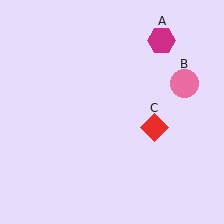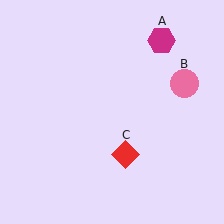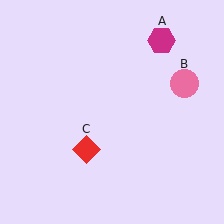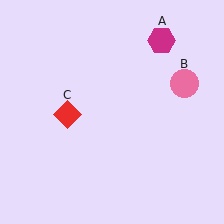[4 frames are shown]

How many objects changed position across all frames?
1 object changed position: red diamond (object C).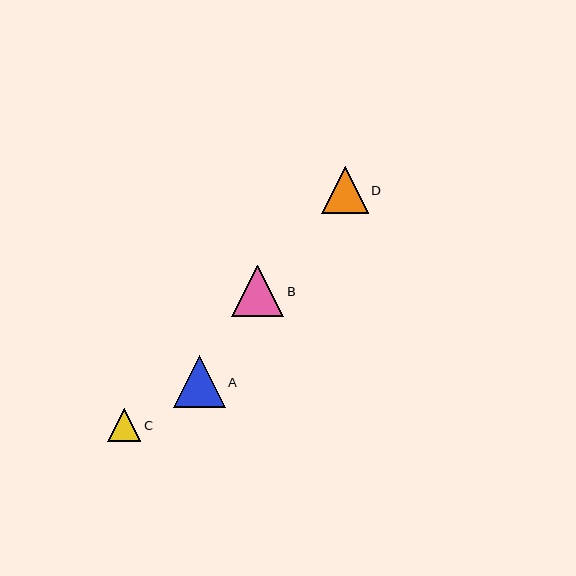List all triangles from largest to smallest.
From largest to smallest: B, A, D, C.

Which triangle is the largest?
Triangle B is the largest with a size of approximately 52 pixels.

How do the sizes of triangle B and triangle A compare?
Triangle B and triangle A are approximately the same size.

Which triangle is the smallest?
Triangle C is the smallest with a size of approximately 33 pixels.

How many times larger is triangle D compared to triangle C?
Triangle D is approximately 1.4 times the size of triangle C.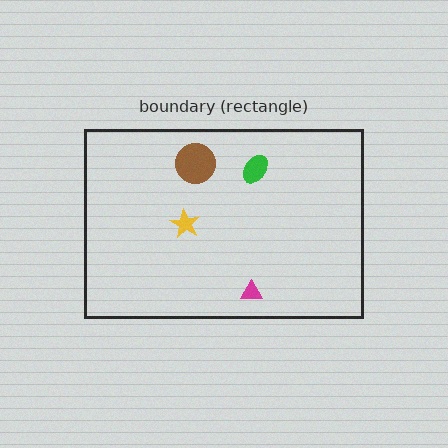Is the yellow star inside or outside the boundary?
Inside.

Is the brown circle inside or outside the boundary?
Inside.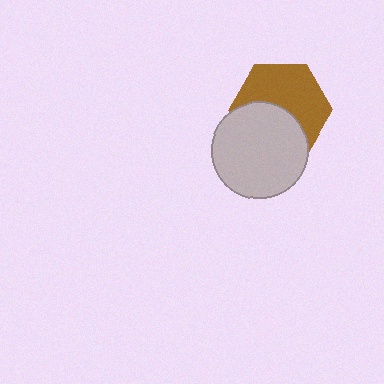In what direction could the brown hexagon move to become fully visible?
The brown hexagon could move up. That would shift it out from behind the light gray circle entirely.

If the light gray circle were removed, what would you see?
You would see the complete brown hexagon.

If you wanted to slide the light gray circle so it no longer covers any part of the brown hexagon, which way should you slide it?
Slide it down — that is the most direct way to separate the two shapes.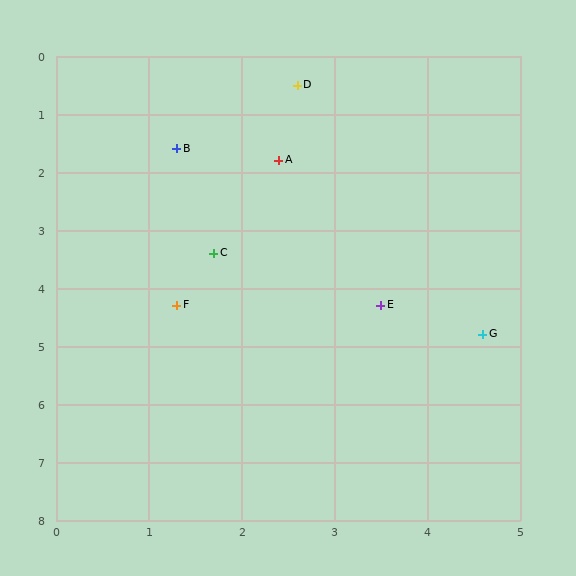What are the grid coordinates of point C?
Point C is at approximately (1.7, 3.4).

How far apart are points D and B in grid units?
Points D and B are about 1.7 grid units apart.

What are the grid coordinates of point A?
Point A is at approximately (2.4, 1.8).